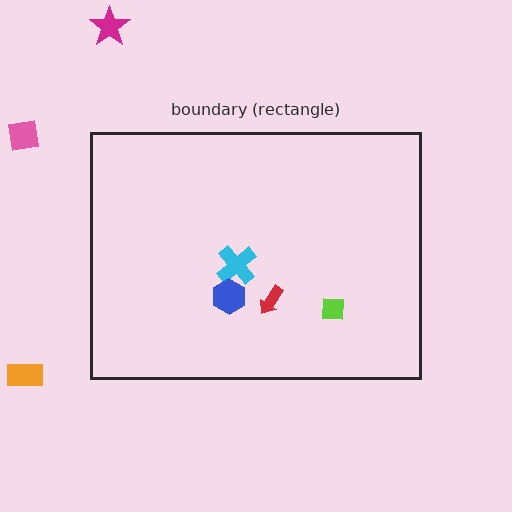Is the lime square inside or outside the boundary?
Inside.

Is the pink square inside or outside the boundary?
Outside.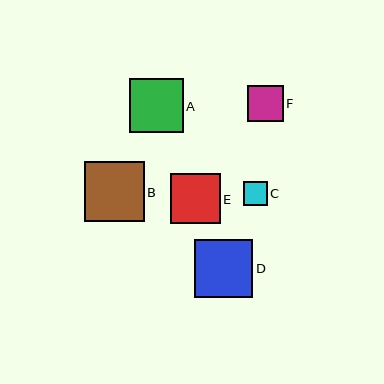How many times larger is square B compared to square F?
Square B is approximately 1.7 times the size of square F.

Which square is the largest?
Square B is the largest with a size of approximately 60 pixels.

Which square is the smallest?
Square C is the smallest with a size of approximately 24 pixels.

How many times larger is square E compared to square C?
Square E is approximately 2.1 times the size of square C.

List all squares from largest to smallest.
From largest to smallest: B, D, A, E, F, C.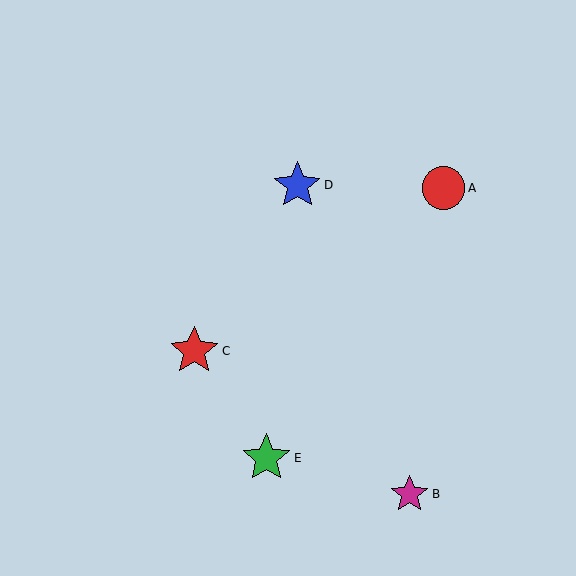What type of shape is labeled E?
Shape E is a green star.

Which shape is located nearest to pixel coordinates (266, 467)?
The green star (labeled E) at (266, 458) is nearest to that location.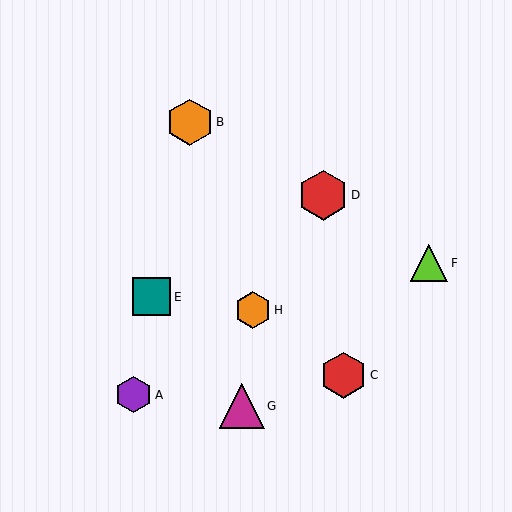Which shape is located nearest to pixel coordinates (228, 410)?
The magenta triangle (labeled G) at (242, 406) is nearest to that location.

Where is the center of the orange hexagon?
The center of the orange hexagon is at (253, 310).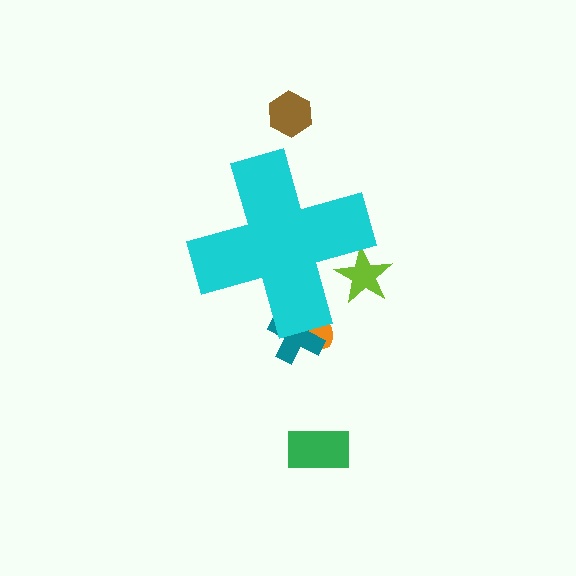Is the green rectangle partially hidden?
No, the green rectangle is fully visible.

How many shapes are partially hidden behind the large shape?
3 shapes are partially hidden.